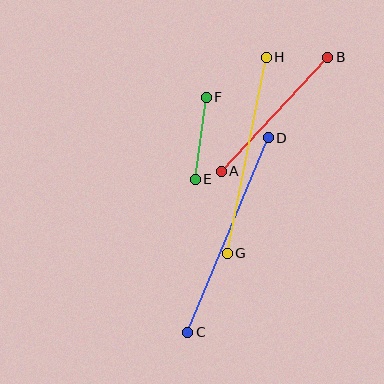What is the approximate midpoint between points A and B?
The midpoint is at approximately (274, 114) pixels.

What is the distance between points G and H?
The distance is approximately 200 pixels.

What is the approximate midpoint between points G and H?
The midpoint is at approximately (247, 155) pixels.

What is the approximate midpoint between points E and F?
The midpoint is at approximately (201, 138) pixels.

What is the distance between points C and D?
The distance is approximately 211 pixels.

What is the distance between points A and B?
The distance is approximately 156 pixels.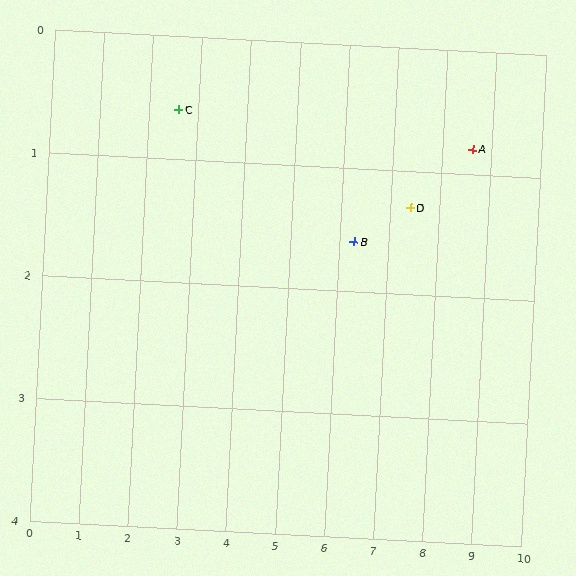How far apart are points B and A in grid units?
Points B and A are about 2.4 grid units apart.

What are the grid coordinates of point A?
Point A is at approximately (8.6, 0.8).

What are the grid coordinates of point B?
Point B is at approximately (6.3, 1.6).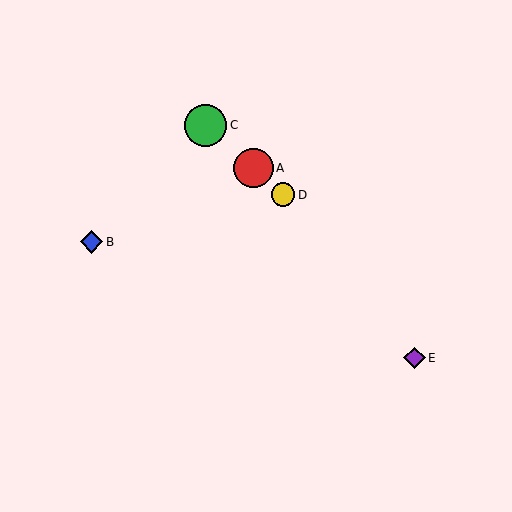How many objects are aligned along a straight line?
3 objects (A, C, D) are aligned along a straight line.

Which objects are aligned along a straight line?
Objects A, C, D are aligned along a straight line.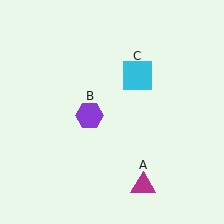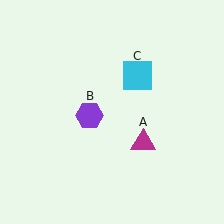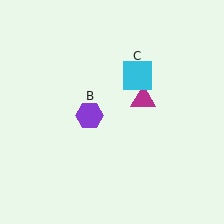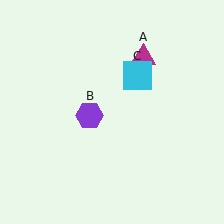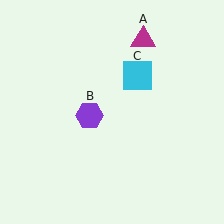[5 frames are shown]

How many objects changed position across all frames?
1 object changed position: magenta triangle (object A).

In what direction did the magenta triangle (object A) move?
The magenta triangle (object A) moved up.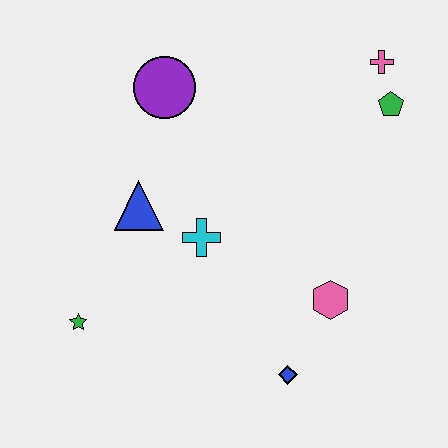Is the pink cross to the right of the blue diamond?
Yes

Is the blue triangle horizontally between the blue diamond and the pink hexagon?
No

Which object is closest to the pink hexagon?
The blue diamond is closest to the pink hexagon.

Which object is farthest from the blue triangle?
The pink cross is farthest from the blue triangle.